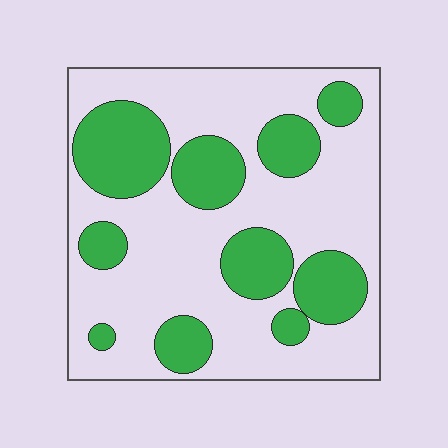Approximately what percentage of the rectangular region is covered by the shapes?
Approximately 30%.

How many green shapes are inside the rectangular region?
10.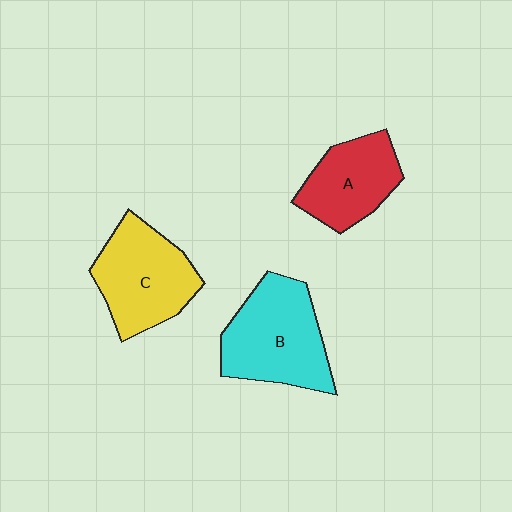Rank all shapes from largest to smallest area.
From largest to smallest: B (cyan), C (yellow), A (red).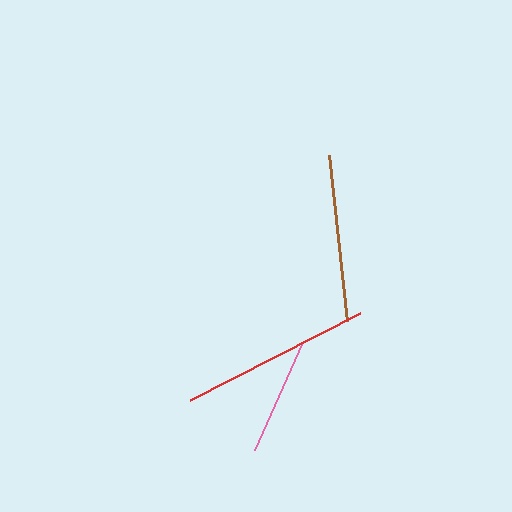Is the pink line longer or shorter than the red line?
The red line is longer than the pink line.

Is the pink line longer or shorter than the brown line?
The brown line is longer than the pink line.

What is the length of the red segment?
The red segment is approximately 190 pixels long.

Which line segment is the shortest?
The pink line is the shortest at approximately 118 pixels.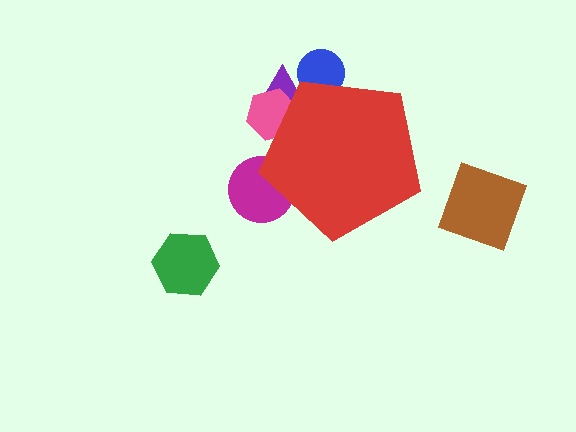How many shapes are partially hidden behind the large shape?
4 shapes are partially hidden.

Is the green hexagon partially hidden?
No, the green hexagon is fully visible.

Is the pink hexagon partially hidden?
Yes, the pink hexagon is partially hidden behind the red pentagon.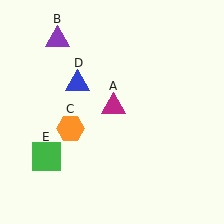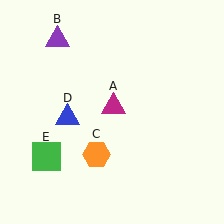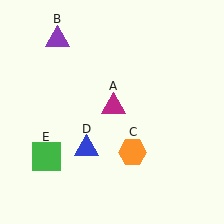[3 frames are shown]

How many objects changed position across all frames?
2 objects changed position: orange hexagon (object C), blue triangle (object D).